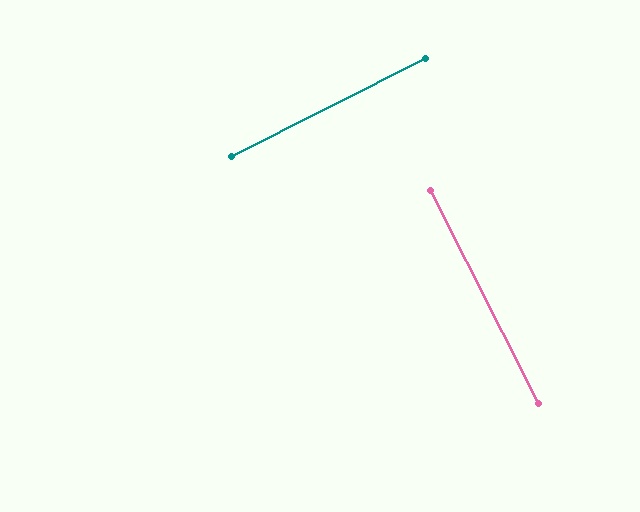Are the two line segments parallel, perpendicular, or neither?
Perpendicular — they meet at approximately 90°.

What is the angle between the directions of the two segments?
Approximately 90 degrees.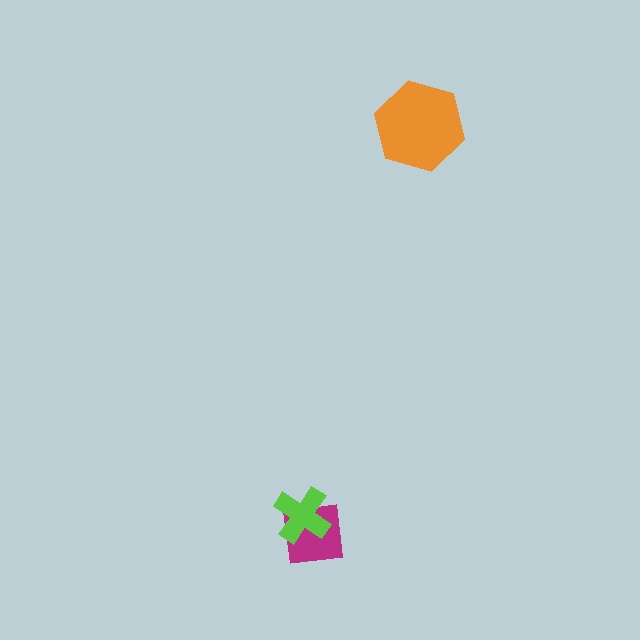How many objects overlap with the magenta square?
1 object overlaps with the magenta square.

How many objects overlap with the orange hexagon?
0 objects overlap with the orange hexagon.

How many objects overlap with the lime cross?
1 object overlaps with the lime cross.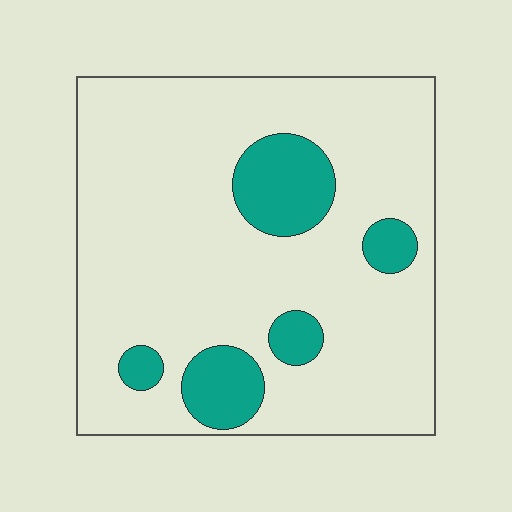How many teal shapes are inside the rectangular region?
5.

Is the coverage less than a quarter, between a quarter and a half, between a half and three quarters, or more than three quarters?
Less than a quarter.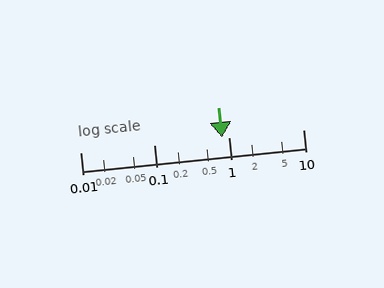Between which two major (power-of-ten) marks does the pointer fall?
The pointer is between 0.1 and 1.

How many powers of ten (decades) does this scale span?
The scale spans 3 decades, from 0.01 to 10.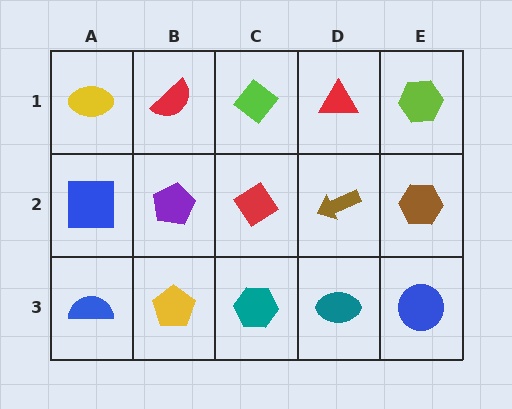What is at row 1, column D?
A red triangle.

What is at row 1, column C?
A lime diamond.